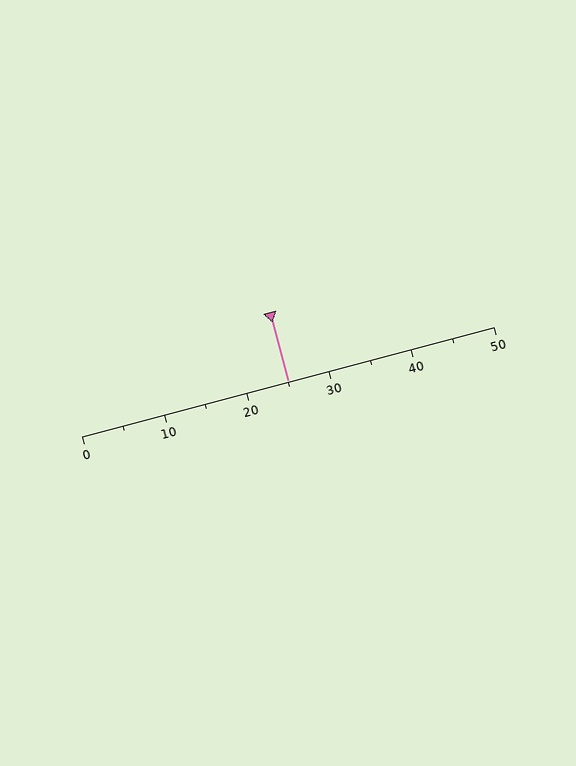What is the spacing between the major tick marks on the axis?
The major ticks are spaced 10 apart.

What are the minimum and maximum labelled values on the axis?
The axis runs from 0 to 50.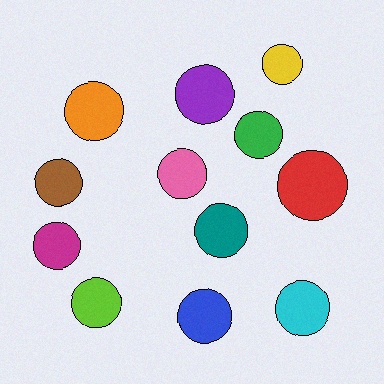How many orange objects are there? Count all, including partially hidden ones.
There is 1 orange object.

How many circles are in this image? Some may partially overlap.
There are 12 circles.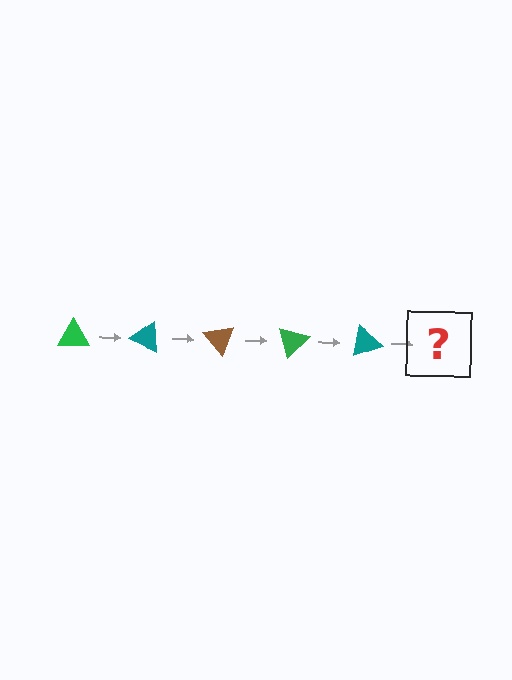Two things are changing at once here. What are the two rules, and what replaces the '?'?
The two rules are that it rotates 25 degrees each step and the color cycles through green, teal, and brown. The '?' should be a brown triangle, rotated 125 degrees from the start.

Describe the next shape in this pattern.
It should be a brown triangle, rotated 125 degrees from the start.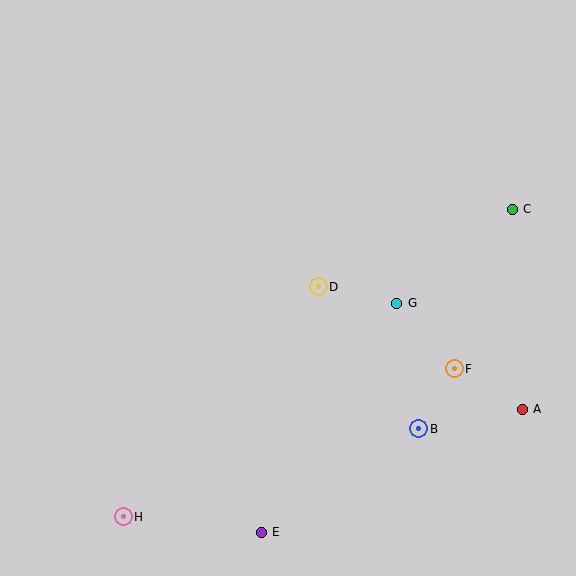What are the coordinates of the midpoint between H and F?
The midpoint between H and F is at (289, 443).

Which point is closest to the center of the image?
Point D at (318, 287) is closest to the center.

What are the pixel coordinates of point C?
Point C is at (512, 209).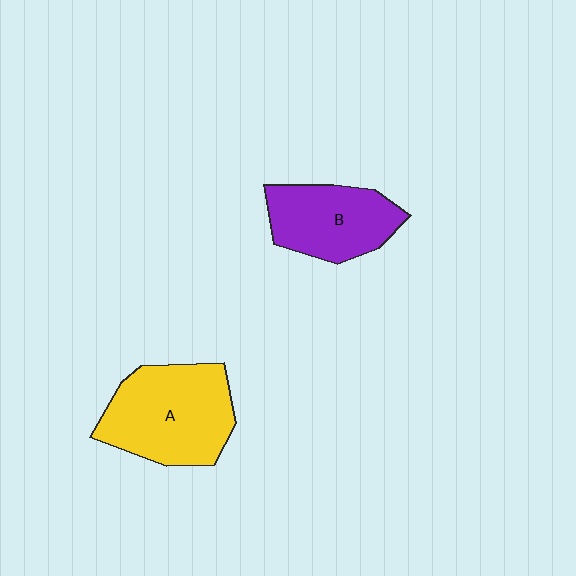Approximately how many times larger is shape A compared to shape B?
Approximately 1.3 times.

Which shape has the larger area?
Shape A (yellow).